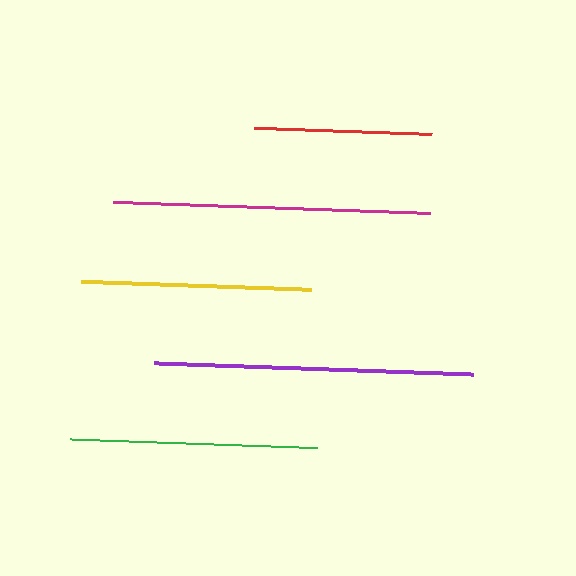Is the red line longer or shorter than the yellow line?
The yellow line is longer than the red line.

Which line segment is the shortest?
The red line is the shortest at approximately 179 pixels.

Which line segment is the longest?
The purple line is the longest at approximately 318 pixels.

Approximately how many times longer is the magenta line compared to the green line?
The magenta line is approximately 1.3 times the length of the green line.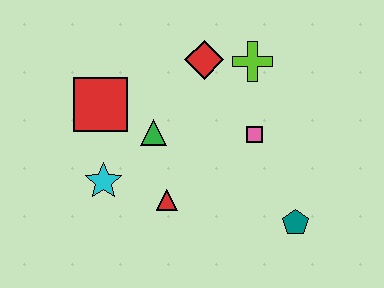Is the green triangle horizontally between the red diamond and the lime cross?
No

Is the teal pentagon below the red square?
Yes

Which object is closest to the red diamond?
The lime cross is closest to the red diamond.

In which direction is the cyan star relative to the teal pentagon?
The cyan star is to the left of the teal pentagon.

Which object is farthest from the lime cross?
The cyan star is farthest from the lime cross.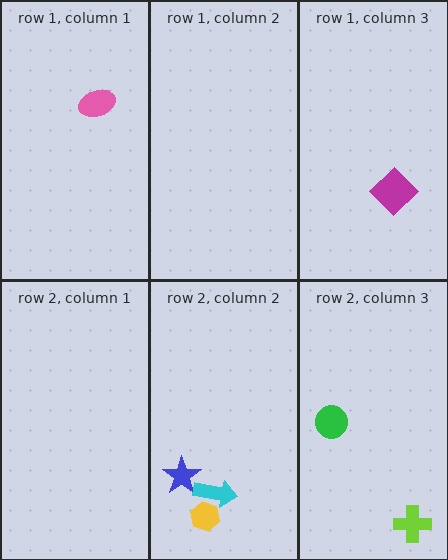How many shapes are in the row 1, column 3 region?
1.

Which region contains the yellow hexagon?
The row 2, column 2 region.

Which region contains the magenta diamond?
The row 1, column 3 region.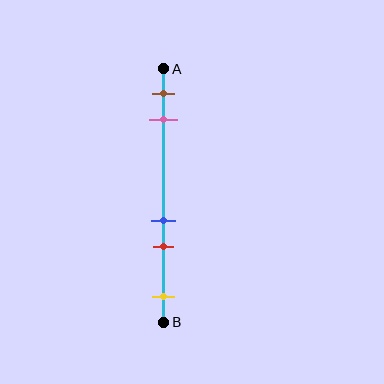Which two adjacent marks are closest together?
The blue and red marks are the closest adjacent pair.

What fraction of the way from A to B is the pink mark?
The pink mark is approximately 20% (0.2) of the way from A to B.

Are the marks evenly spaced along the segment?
No, the marks are not evenly spaced.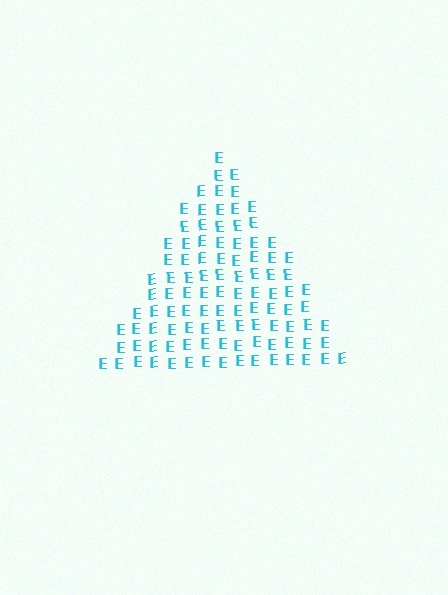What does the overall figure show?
The overall figure shows a triangle.